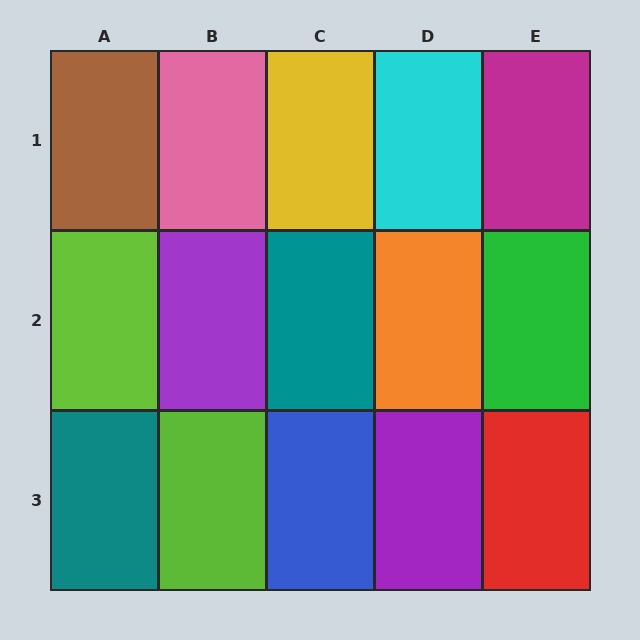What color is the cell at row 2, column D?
Orange.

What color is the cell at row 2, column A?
Lime.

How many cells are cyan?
1 cell is cyan.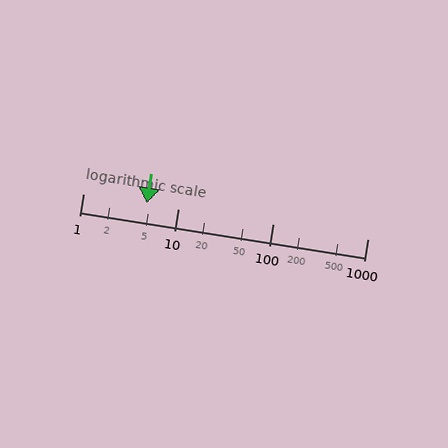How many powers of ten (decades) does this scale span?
The scale spans 3 decades, from 1 to 1000.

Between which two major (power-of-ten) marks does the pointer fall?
The pointer is between 1 and 10.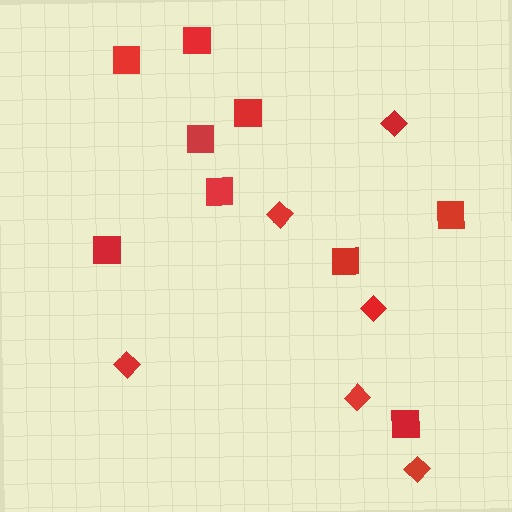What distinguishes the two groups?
There are 2 groups: one group of diamonds (6) and one group of squares (9).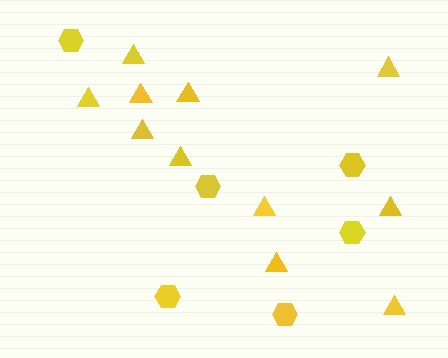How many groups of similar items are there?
There are 2 groups: one group of hexagons (6) and one group of triangles (11).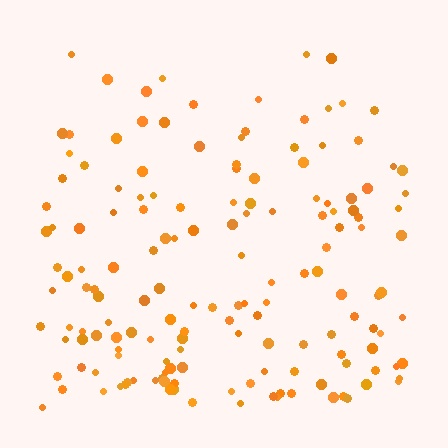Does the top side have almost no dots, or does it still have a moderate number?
Still a moderate number, just noticeably fewer than the bottom.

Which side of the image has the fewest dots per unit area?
The top.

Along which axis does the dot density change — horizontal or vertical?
Vertical.